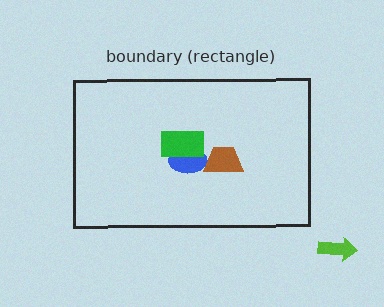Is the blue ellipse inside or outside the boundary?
Inside.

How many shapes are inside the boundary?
3 inside, 1 outside.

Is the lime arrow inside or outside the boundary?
Outside.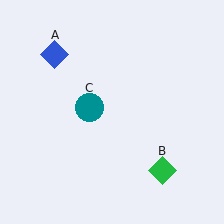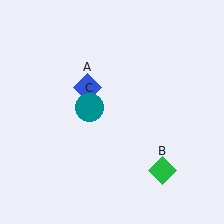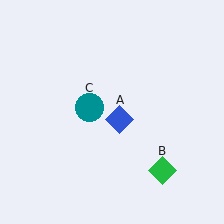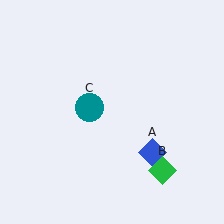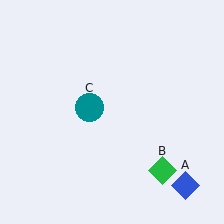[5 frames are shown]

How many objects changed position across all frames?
1 object changed position: blue diamond (object A).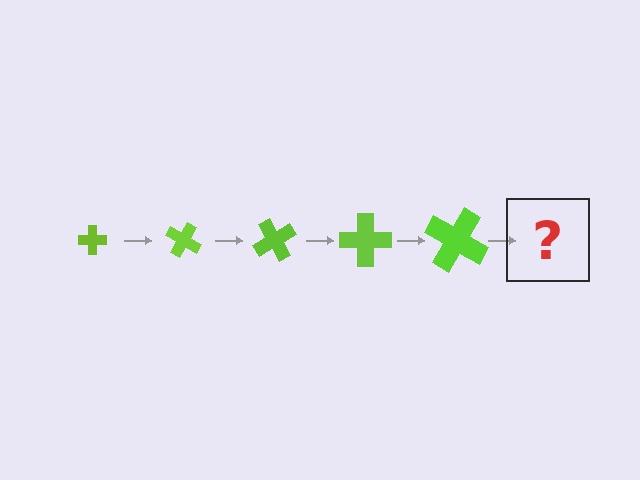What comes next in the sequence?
The next element should be a cross, larger than the previous one and rotated 150 degrees from the start.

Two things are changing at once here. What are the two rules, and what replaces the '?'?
The two rules are that the cross grows larger each step and it rotates 30 degrees each step. The '?' should be a cross, larger than the previous one and rotated 150 degrees from the start.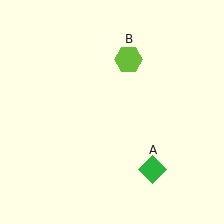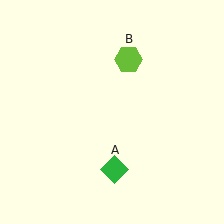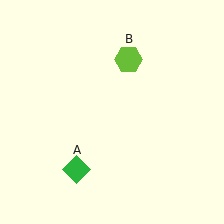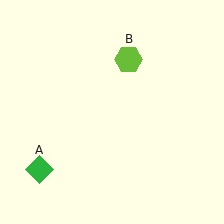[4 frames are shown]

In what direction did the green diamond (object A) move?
The green diamond (object A) moved left.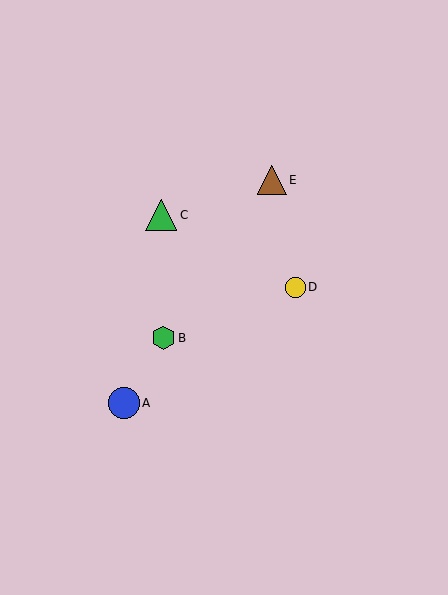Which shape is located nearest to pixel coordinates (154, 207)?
The green triangle (labeled C) at (161, 215) is nearest to that location.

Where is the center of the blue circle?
The center of the blue circle is at (124, 403).